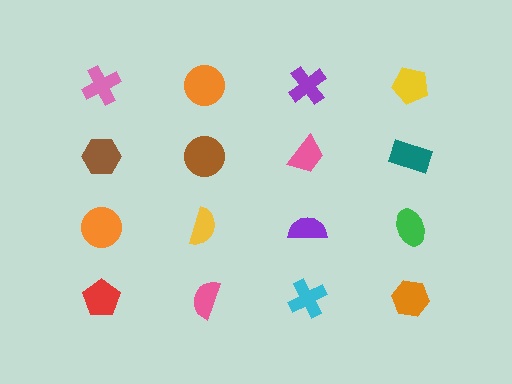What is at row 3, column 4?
A green ellipse.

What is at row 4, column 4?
An orange hexagon.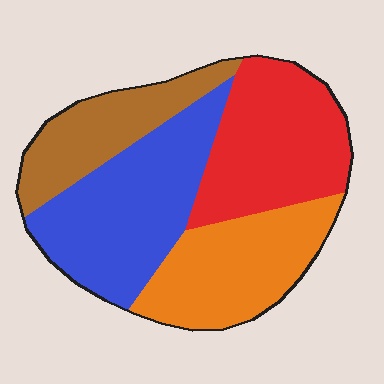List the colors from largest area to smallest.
From largest to smallest: blue, red, orange, brown.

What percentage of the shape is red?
Red covers about 30% of the shape.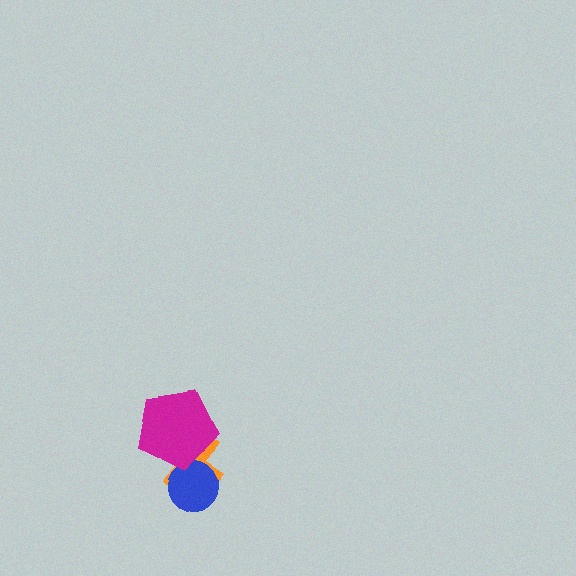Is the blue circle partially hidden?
Yes, it is partially covered by another shape.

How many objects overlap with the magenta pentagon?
2 objects overlap with the magenta pentagon.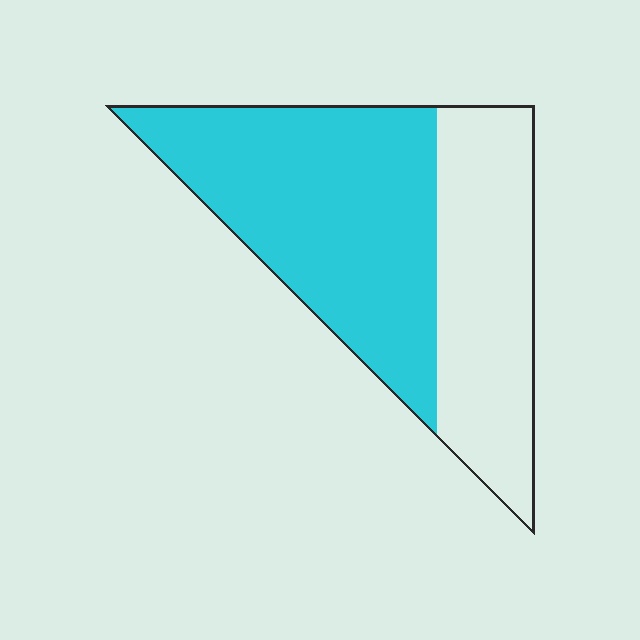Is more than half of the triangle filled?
Yes.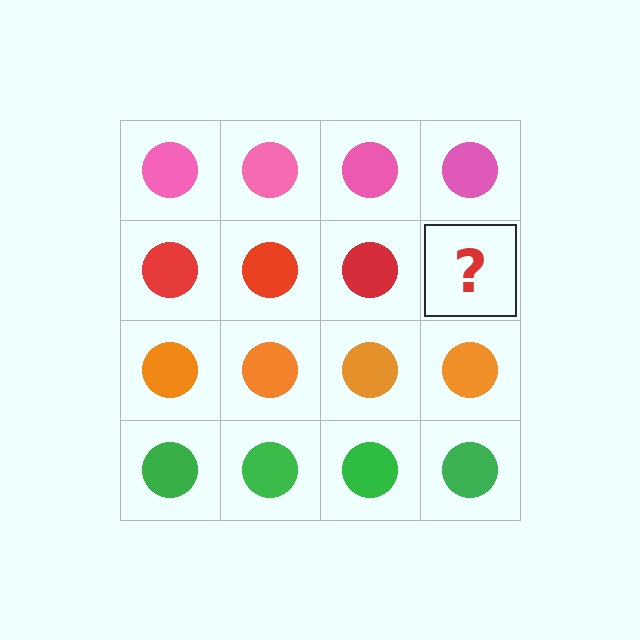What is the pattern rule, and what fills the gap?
The rule is that each row has a consistent color. The gap should be filled with a red circle.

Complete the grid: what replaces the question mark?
The question mark should be replaced with a red circle.